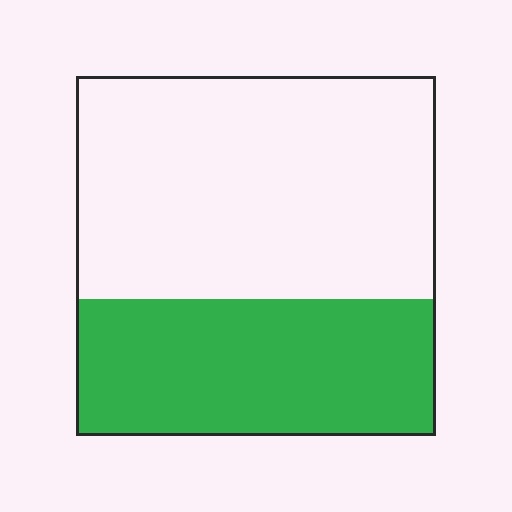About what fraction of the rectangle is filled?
About three eighths (3/8).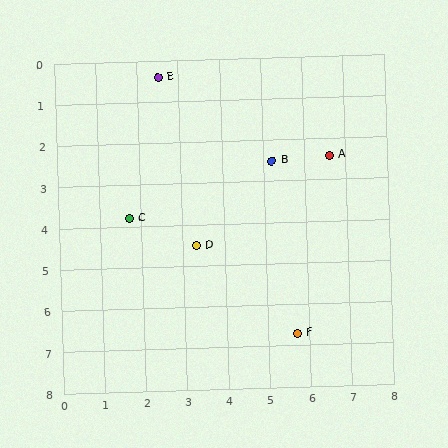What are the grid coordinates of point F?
Point F is at approximately (5.7, 6.7).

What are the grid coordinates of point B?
Point B is at approximately (5.2, 2.5).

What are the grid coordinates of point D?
Point D is at approximately (3.3, 4.5).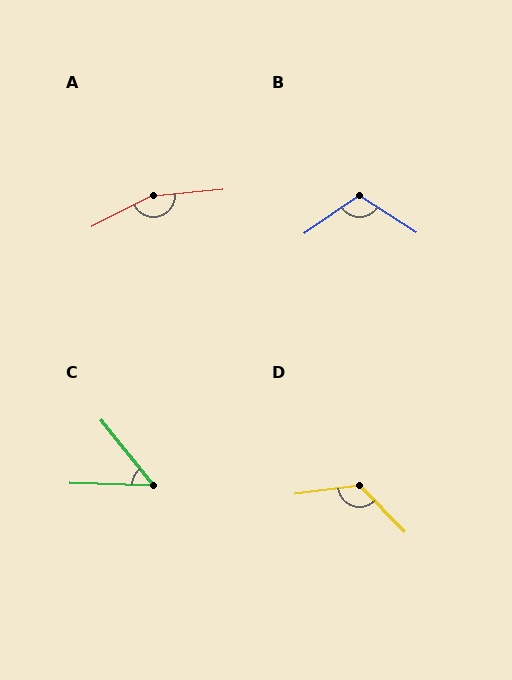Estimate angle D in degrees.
Approximately 127 degrees.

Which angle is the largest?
A, at approximately 158 degrees.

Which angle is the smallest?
C, at approximately 50 degrees.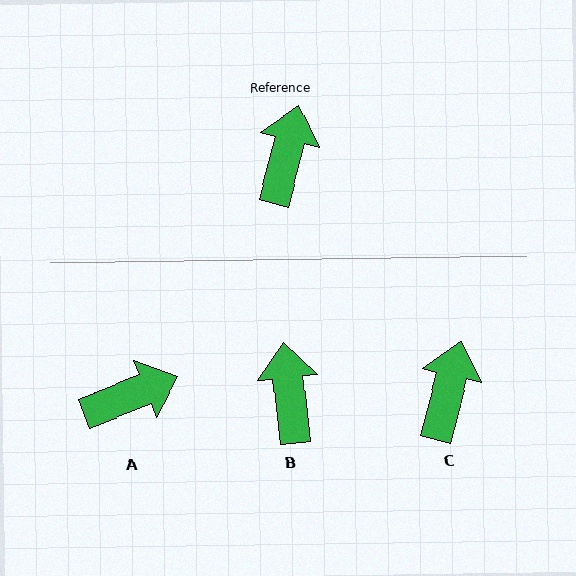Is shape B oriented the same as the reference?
No, it is off by about 21 degrees.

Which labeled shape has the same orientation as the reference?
C.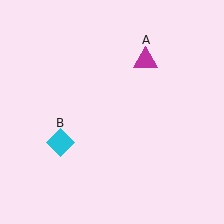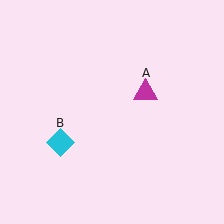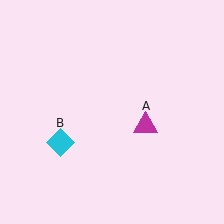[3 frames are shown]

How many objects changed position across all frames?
1 object changed position: magenta triangle (object A).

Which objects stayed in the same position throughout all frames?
Cyan diamond (object B) remained stationary.